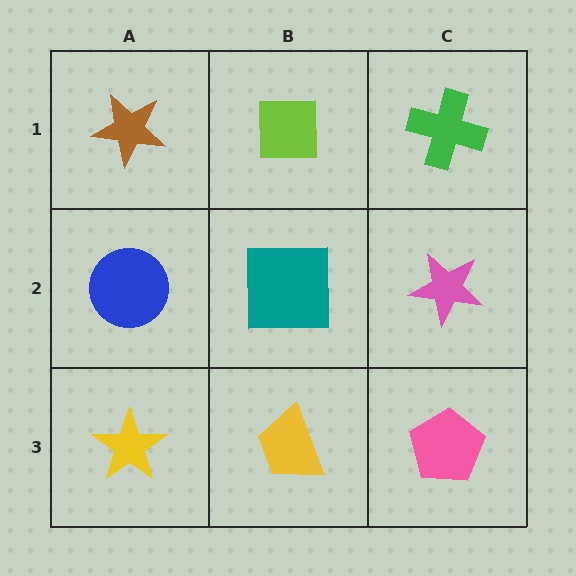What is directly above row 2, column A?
A brown star.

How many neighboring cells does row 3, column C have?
2.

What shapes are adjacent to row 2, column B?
A lime square (row 1, column B), a yellow trapezoid (row 3, column B), a blue circle (row 2, column A), a pink star (row 2, column C).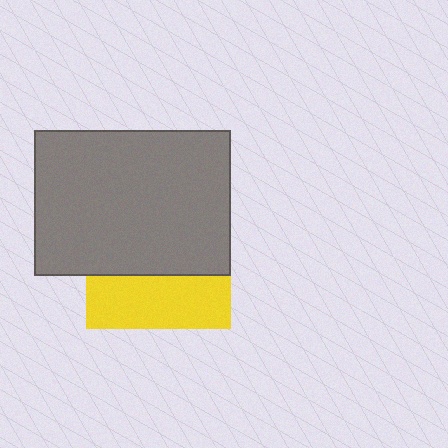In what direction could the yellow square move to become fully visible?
The yellow square could move down. That would shift it out from behind the gray rectangle entirely.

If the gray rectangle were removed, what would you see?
You would see the complete yellow square.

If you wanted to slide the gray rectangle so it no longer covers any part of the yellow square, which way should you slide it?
Slide it up — that is the most direct way to separate the two shapes.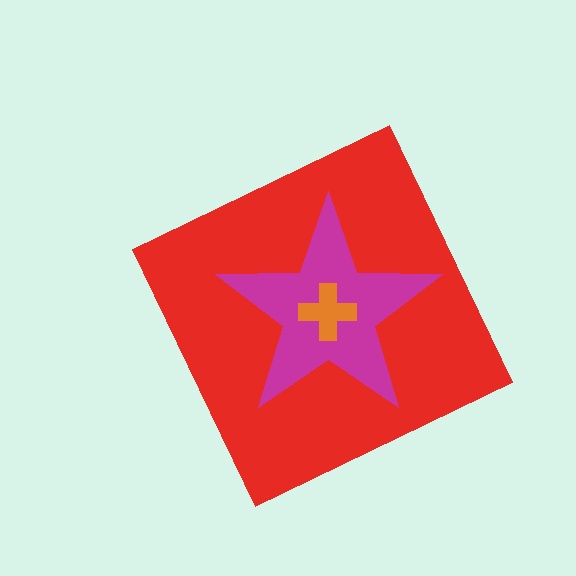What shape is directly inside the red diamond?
The magenta star.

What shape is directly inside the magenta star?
The orange cross.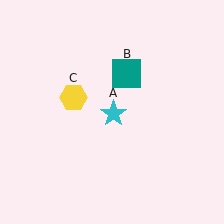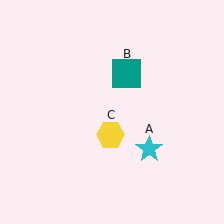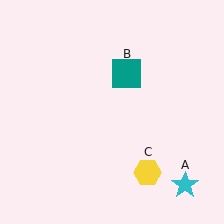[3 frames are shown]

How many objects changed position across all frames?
2 objects changed position: cyan star (object A), yellow hexagon (object C).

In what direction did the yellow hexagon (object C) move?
The yellow hexagon (object C) moved down and to the right.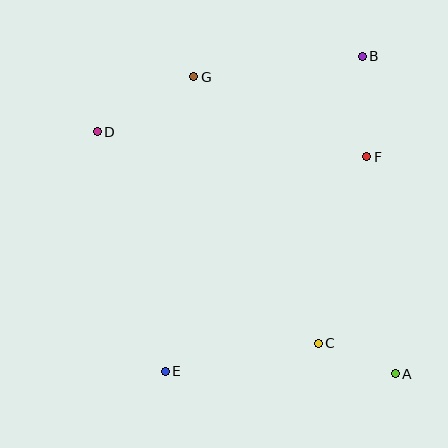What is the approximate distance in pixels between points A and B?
The distance between A and B is approximately 319 pixels.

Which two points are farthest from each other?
Points A and D are farthest from each other.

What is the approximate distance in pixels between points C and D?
The distance between C and D is approximately 306 pixels.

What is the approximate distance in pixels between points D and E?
The distance between D and E is approximately 249 pixels.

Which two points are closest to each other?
Points A and C are closest to each other.